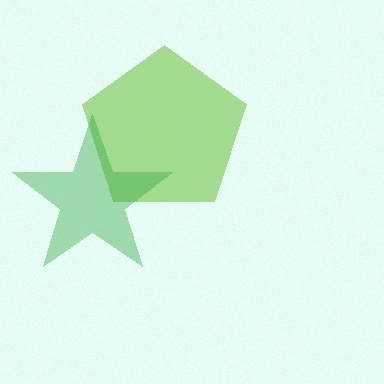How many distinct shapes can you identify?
There are 2 distinct shapes: a lime pentagon, a green star.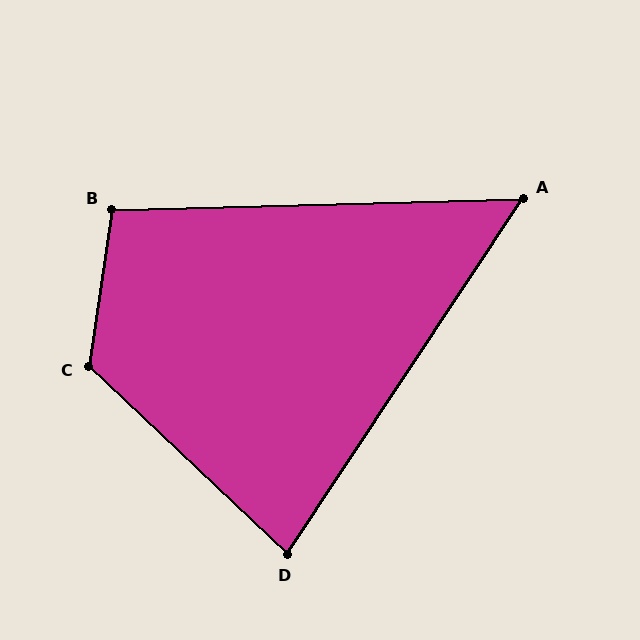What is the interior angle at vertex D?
Approximately 80 degrees (acute).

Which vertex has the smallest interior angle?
A, at approximately 55 degrees.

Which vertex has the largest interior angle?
C, at approximately 125 degrees.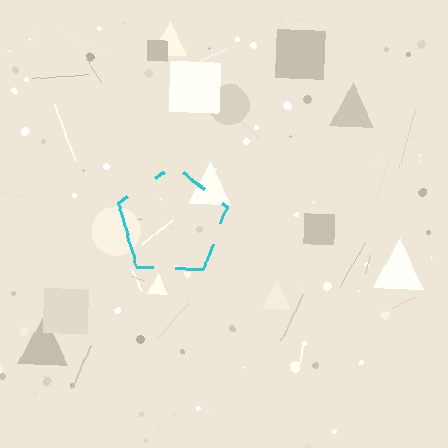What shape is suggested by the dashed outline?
The dashed outline suggests a pentagon.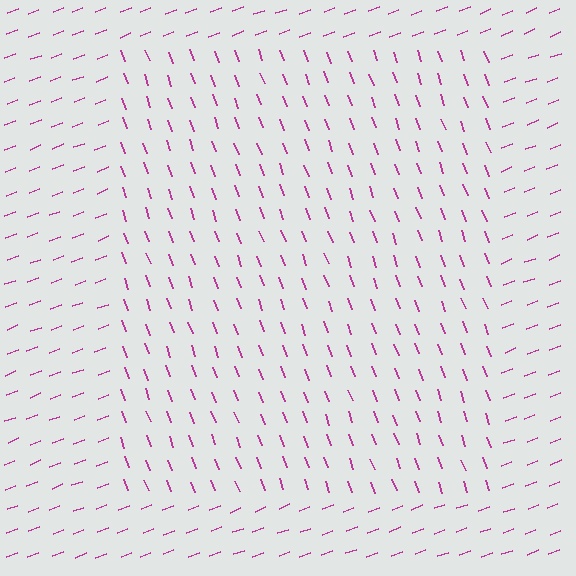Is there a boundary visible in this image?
Yes, there is a texture boundary formed by a change in line orientation.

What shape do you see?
I see a rectangle.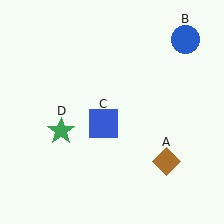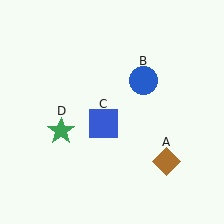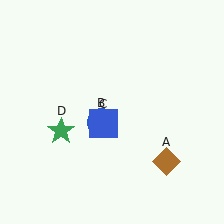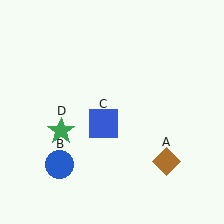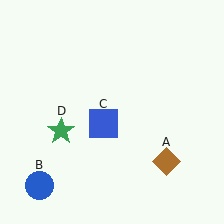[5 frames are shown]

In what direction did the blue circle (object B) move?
The blue circle (object B) moved down and to the left.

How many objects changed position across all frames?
1 object changed position: blue circle (object B).